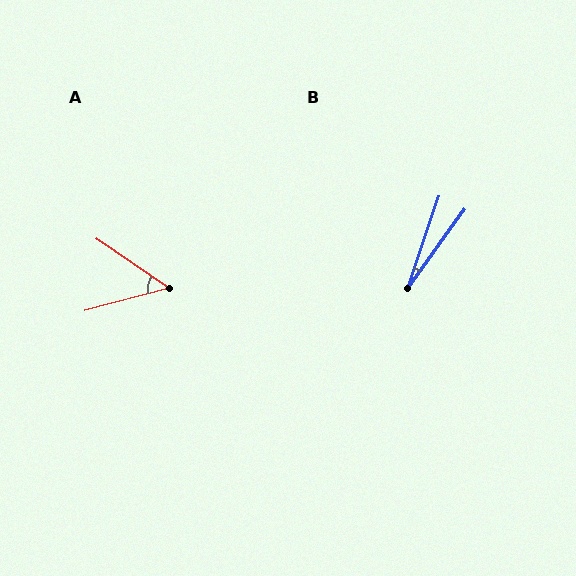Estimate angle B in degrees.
Approximately 18 degrees.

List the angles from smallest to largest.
B (18°), A (49°).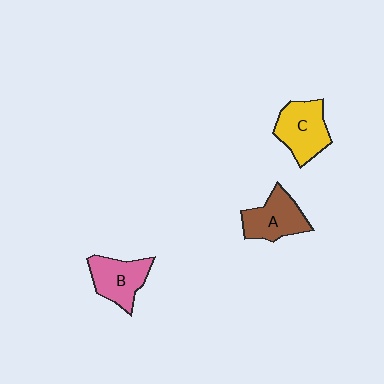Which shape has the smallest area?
Shape B (pink).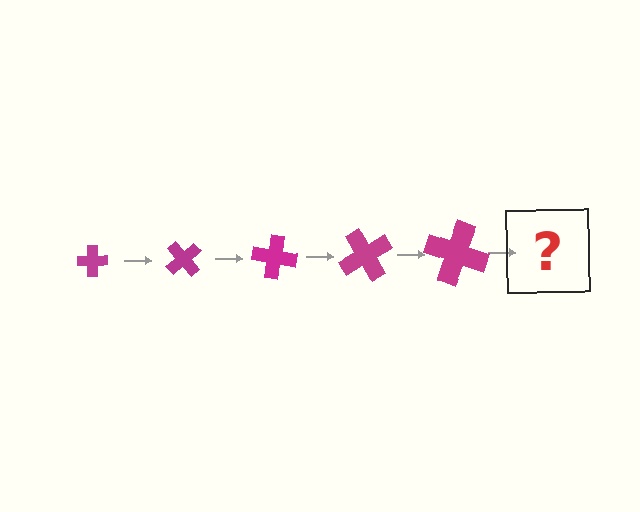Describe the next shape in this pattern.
It should be a cross, larger than the previous one and rotated 250 degrees from the start.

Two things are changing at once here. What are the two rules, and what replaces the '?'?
The two rules are that the cross grows larger each step and it rotates 50 degrees each step. The '?' should be a cross, larger than the previous one and rotated 250 degrees from the start.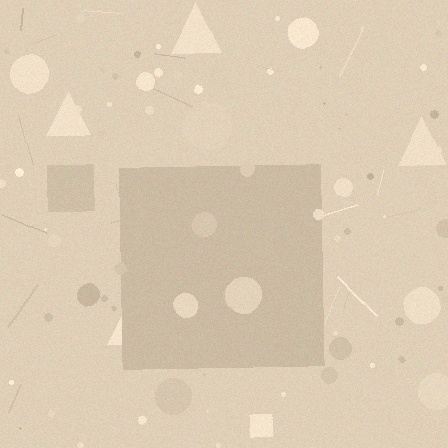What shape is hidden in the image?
A square is hidden in the image.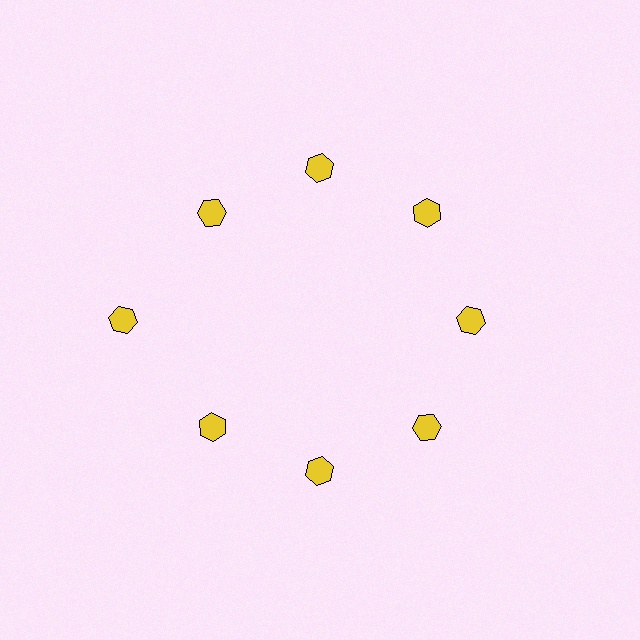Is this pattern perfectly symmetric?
No. The 8 yellow hexagons are arranged in a ring, but one element near the 9 o'clock position is pushed outward from the center, breaking the 8-fold rotational symmetry.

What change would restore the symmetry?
The symmetry would be restored by moving it inward, back onto the ring so that all 8 hexagons sit at equal angles and equal distance from the center.